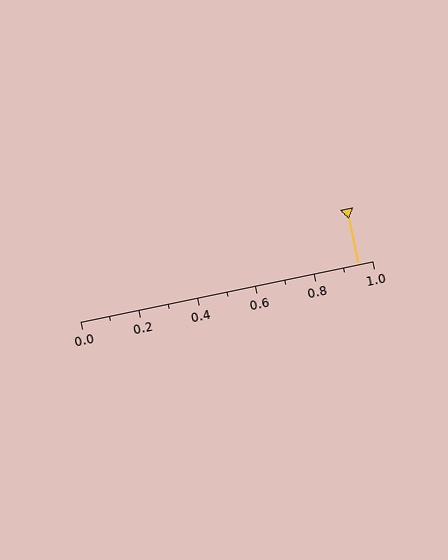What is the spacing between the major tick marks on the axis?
The major ticks are spaced 0.2 apart.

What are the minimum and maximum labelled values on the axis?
The axis runs from 0.0 to 1.0.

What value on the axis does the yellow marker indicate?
The marker indicates approximately 0.95.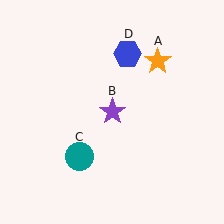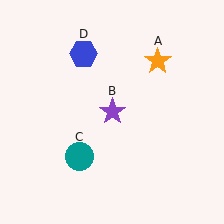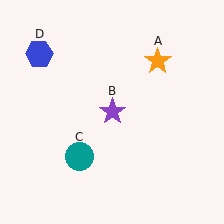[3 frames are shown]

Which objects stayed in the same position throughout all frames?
Orange star (object A) and purple star (object B) and teal circle (object C) remained stationary.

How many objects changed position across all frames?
1 object changed position: blue hexagon (object D).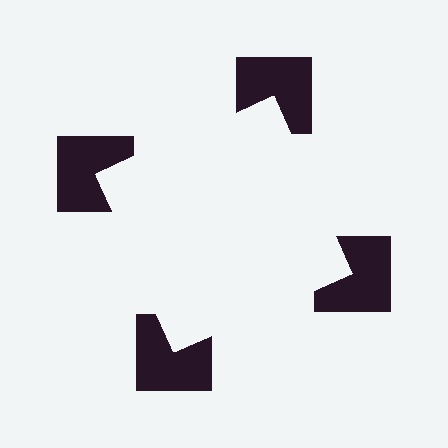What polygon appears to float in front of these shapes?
An illusory square — its edges are inferred from the aligned wedge cuts in the notched squares, not physically drawn.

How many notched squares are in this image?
There are 4 — one at each vertex of the illusory square.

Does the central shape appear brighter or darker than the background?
It typically appears slightly brighter than the background, even though no actual brightness change is drawn.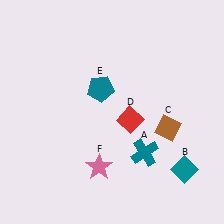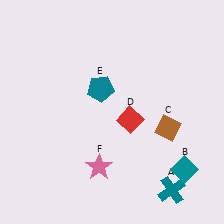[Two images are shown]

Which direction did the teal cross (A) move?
The teal cross (A) moved down.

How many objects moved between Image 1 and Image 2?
1 object moved between the two images.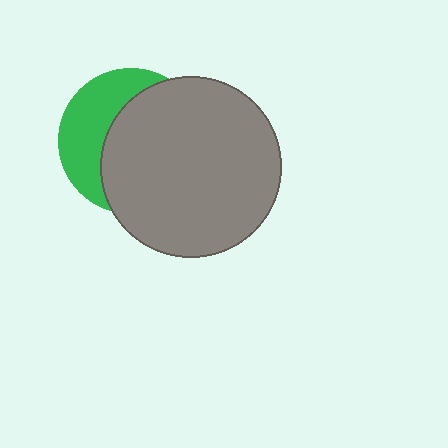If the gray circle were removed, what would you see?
You would see the complete green circle.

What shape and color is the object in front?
The object in front is a gray circle.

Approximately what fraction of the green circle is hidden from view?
Roughly 63% of the green circle is hidden behind the gray circle.